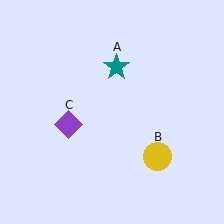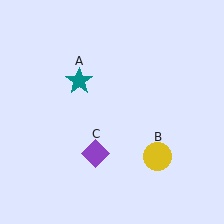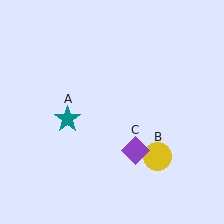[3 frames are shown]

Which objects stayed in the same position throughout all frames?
Yellow circle (object B) remained stationary.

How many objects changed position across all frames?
2 objects changed position: teal star (object A), purple diamond (object C).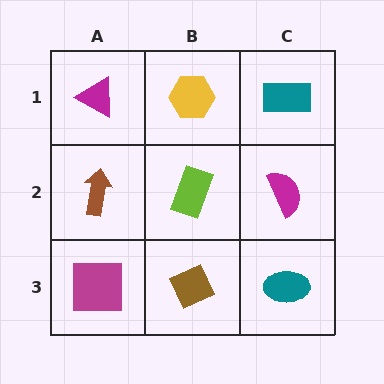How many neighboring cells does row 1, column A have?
2.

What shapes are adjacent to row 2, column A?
A magenta triangle (row 1, column A), a magenta square (row 3, column A), a lime rectangle (row 2, column B).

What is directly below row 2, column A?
A magenta square.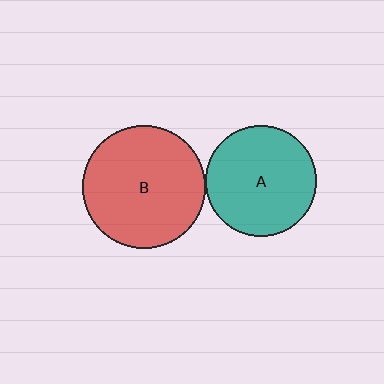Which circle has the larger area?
Circle B (red).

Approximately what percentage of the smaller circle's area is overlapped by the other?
Approximately 5%.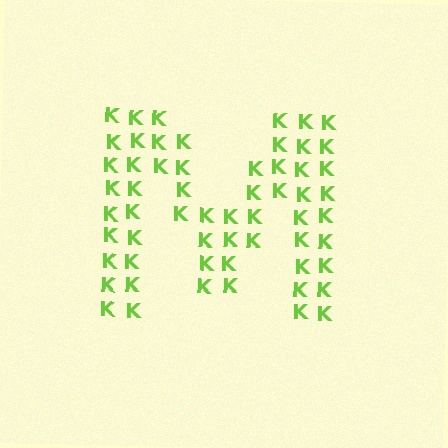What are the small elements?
The small elements are letter K's.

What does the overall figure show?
The overall figure shows the letter M.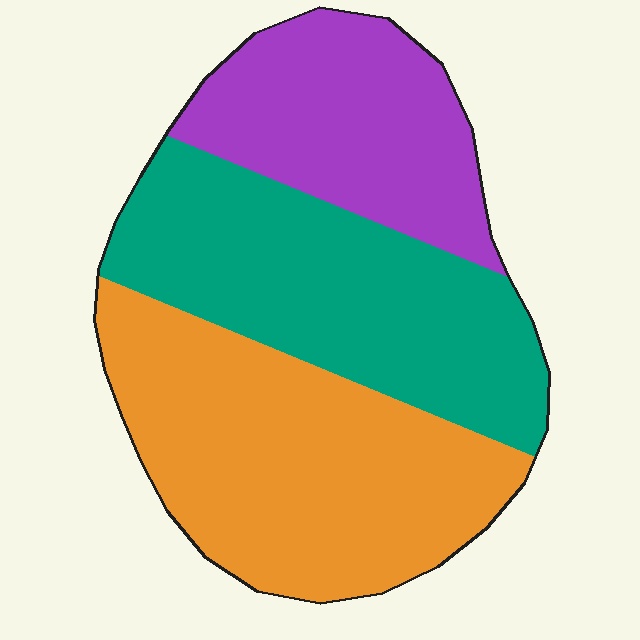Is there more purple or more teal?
Teal.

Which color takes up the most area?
Orange, at roughly 40%.